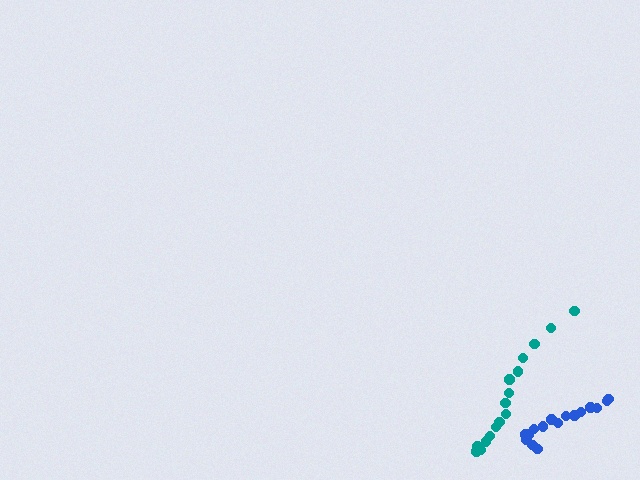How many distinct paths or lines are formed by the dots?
There are 2 distinct paths.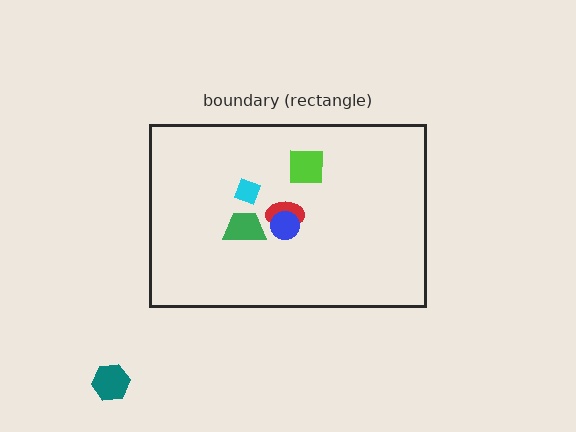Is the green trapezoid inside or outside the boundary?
Inside.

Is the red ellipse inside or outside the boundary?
Inside.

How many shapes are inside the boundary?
5 inside, 1 outside.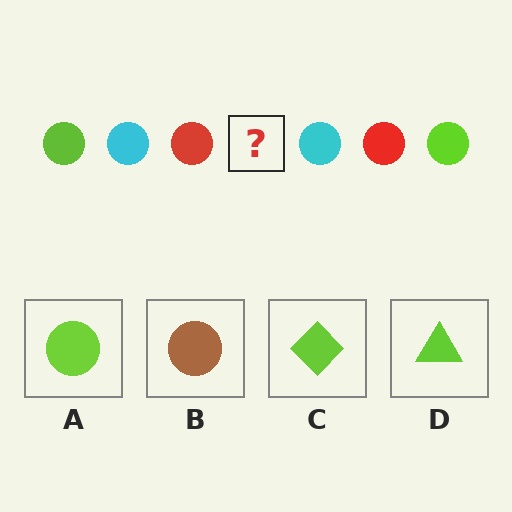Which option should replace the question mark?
Option A.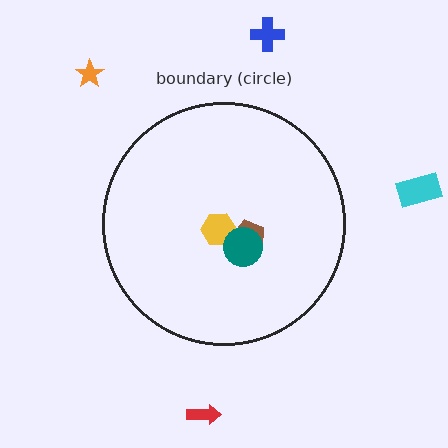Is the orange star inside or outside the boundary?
Outside.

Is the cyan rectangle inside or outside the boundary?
Outside.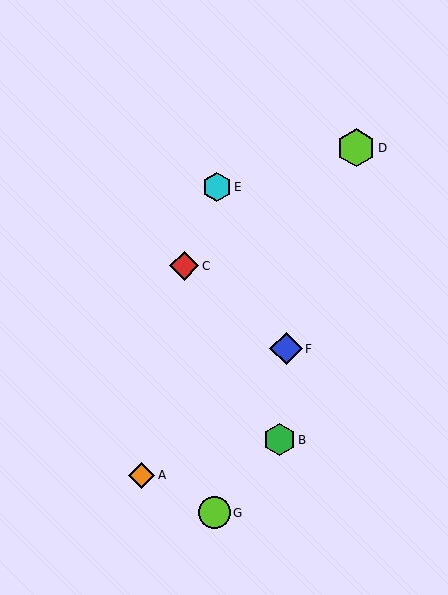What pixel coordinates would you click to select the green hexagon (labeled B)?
Click at (279, 440) to select the green hexagon B.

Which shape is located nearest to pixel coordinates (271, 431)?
The green hexagon (labeled B) at (279, 440) is nearest to that location.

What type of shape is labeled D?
Shape D is a lime hexagon.